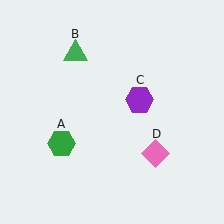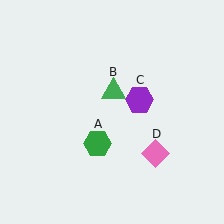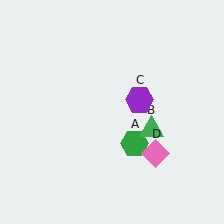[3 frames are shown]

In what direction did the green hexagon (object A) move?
The green hexagon (object A) moved right.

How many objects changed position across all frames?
2 objects changed position: green hexagon (object A), green triangle (object B).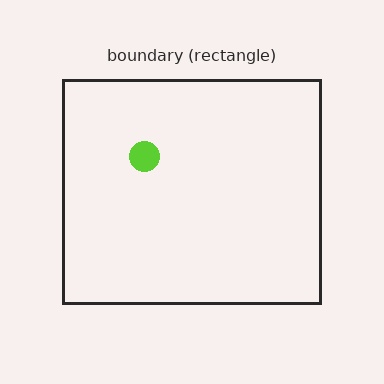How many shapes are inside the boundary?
1 inside, 0 outside.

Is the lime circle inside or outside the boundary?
Inside.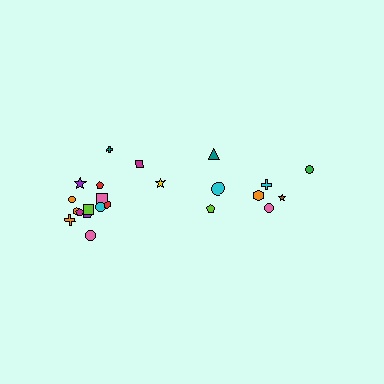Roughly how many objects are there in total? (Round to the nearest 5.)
Roughly 25 objects in total.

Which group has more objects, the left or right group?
The left group.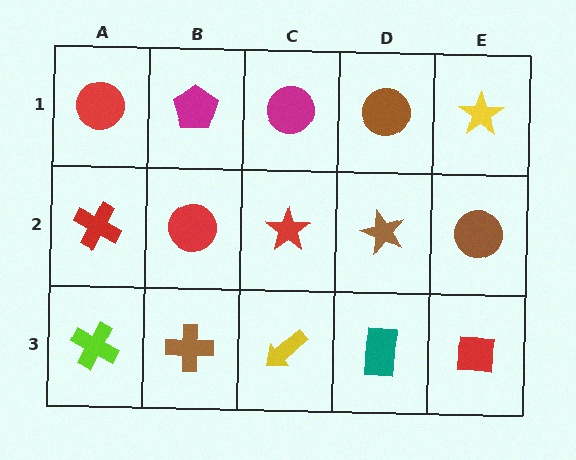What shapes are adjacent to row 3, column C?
A red star (row 2, column C), a brown cross (row 3, column B), a teal rectangle (row 3, column D).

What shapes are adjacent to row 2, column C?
A magenta circle (row 1, column C), a yellow arrow (row 3, column C), a red circle (row 2, column B), a brown star (row 2, column D).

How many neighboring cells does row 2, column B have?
4.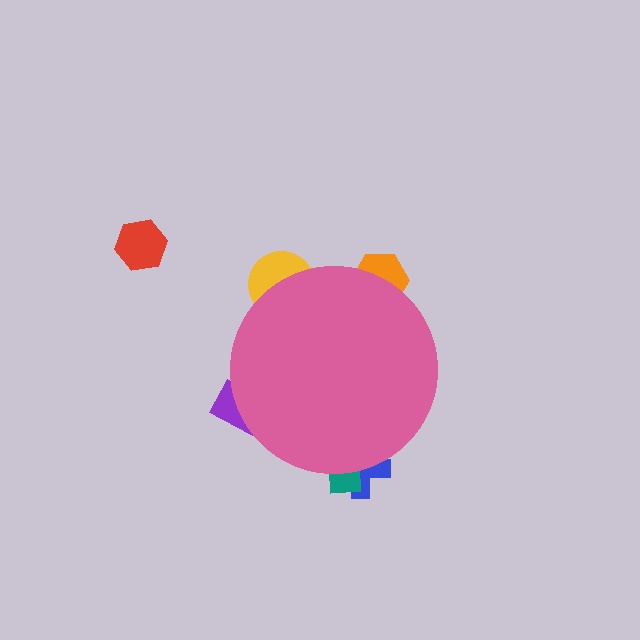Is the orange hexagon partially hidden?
Yes, the orange hexagon is partially hidden behind the pink circle.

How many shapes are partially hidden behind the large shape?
5 shapes are partially hidden.